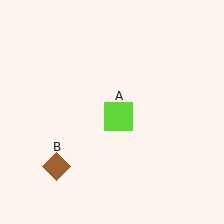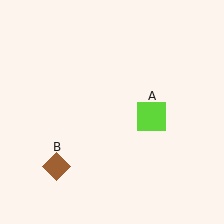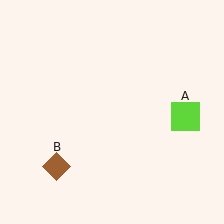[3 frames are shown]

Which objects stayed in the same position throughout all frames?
Brown diamond (object B) remained stationary.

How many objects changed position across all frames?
1 object changed position: lime square (object A).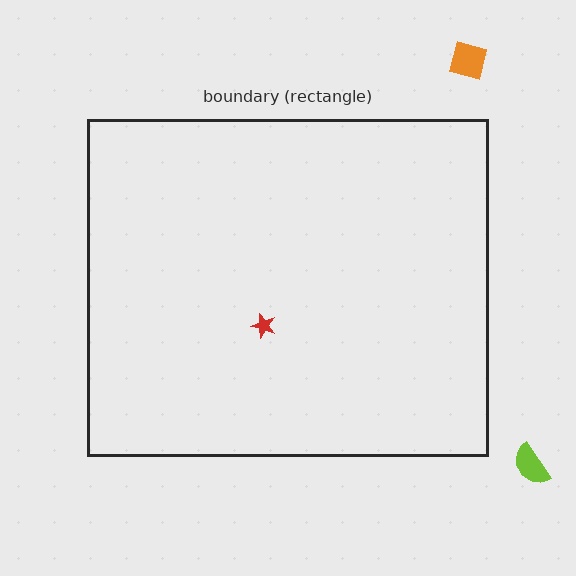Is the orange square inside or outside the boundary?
Outside.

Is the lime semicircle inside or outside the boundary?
Outside.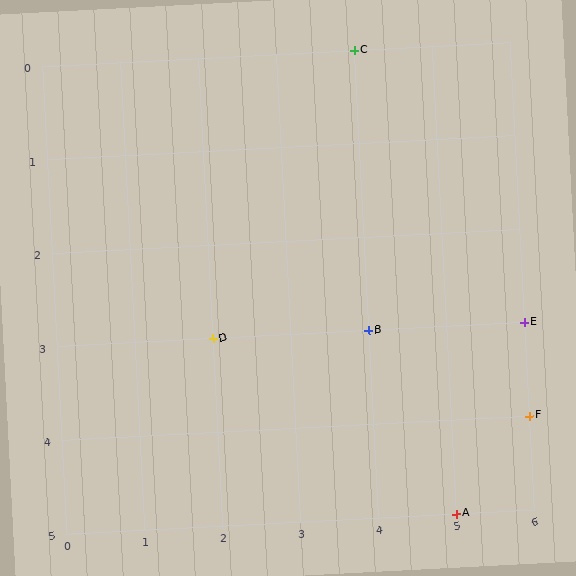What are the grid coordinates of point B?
Point B is at grid coordinates (4, 3).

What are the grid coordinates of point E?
Point E is at grid coordinates (6, 3).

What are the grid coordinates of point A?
Point A is at grid coordinates (5, 5).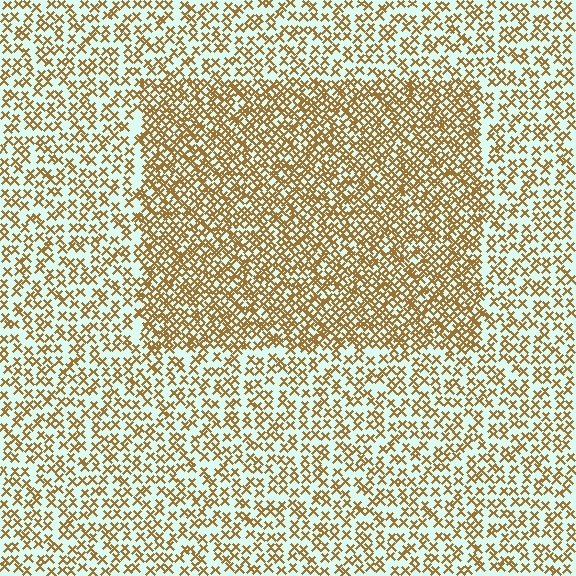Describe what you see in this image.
The image contains small brown elements arranged at two different densities. A rectangle-shaped region is visible where the elements are more densely packed than the surrounding area.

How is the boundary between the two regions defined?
The boundary is defined by a change in element density (approximately 2.0x ratio). All elements are the same color, size, and shape.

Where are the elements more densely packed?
The elements are more densely packed inside the rectangle boundary.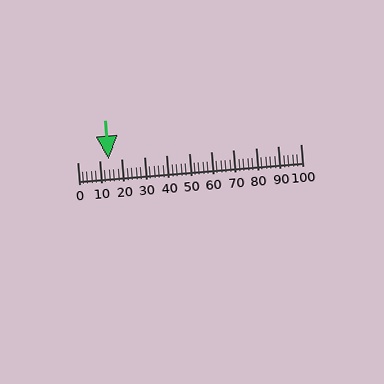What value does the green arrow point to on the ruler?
The green arrow points to approximately 14.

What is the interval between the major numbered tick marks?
The major tick marks are spaced 10 units apart.